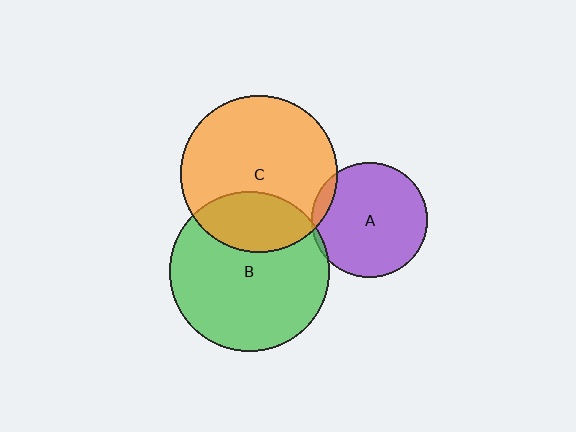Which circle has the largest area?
Circle B (green).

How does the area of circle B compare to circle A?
Approximately 1.9 times.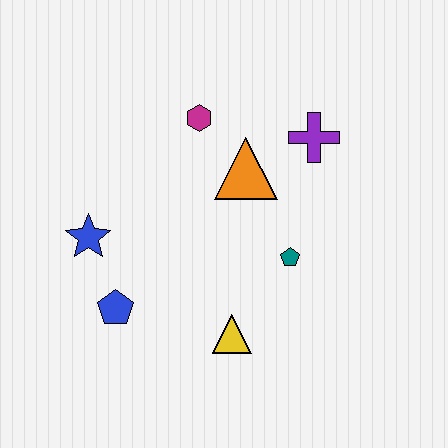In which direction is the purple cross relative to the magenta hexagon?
The purple cross is to the right of the magenta hexagon.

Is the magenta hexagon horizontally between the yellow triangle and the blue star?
Yes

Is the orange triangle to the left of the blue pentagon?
No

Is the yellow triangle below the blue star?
Yes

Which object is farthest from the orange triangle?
The blue pentagon is farthest from the orange triangle.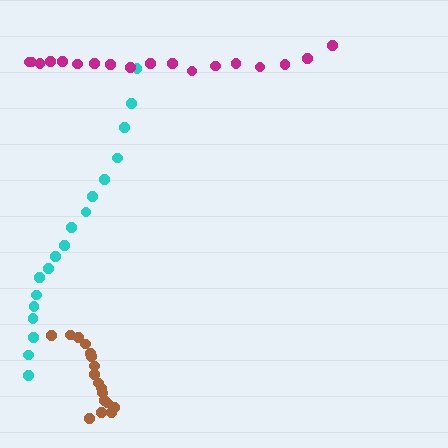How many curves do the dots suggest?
There are 3 distinct paths.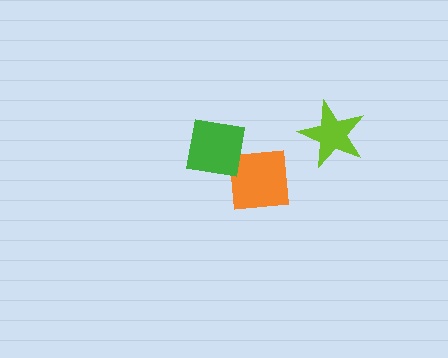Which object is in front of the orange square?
The green square is in front of the orange square.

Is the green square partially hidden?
No, no other shape covers it.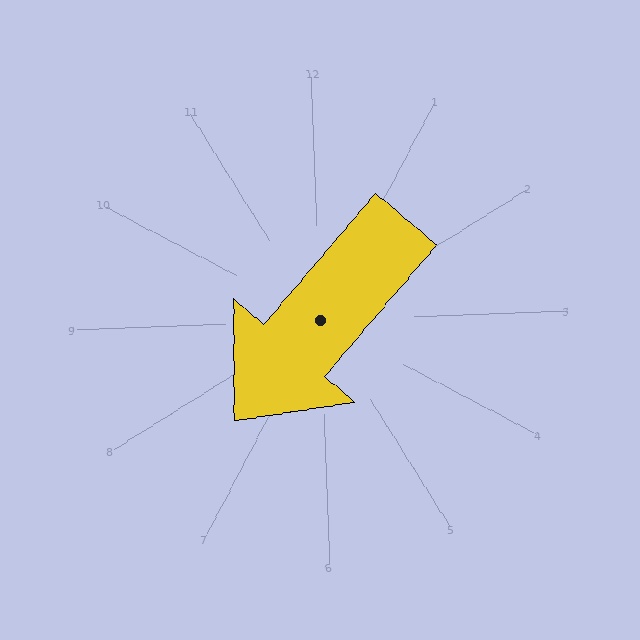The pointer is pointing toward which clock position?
Roughly 7 o'clock.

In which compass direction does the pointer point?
Southwest.